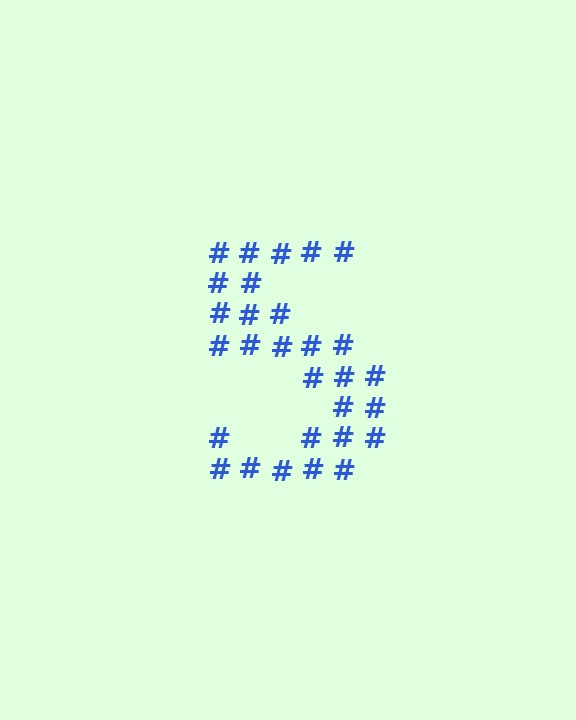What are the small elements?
The small elements are hash symbols.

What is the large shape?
The large shape is the digit 5.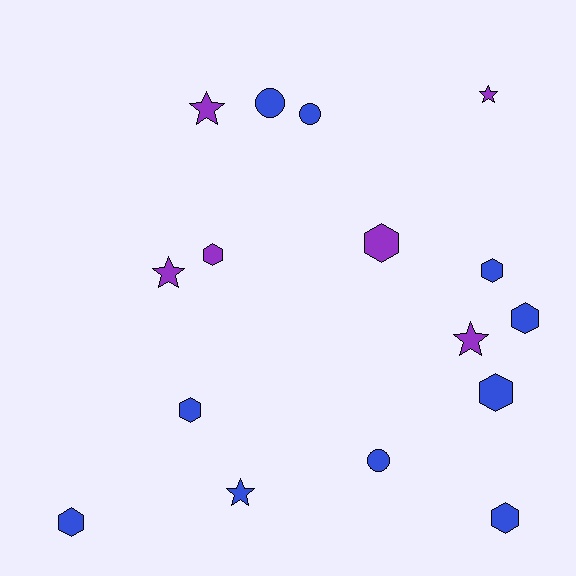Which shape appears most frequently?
Hexagon, with 8 objects.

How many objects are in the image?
There are 16 objects.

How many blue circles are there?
There are 3 blue circles.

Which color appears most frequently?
Blue, with 10 objects.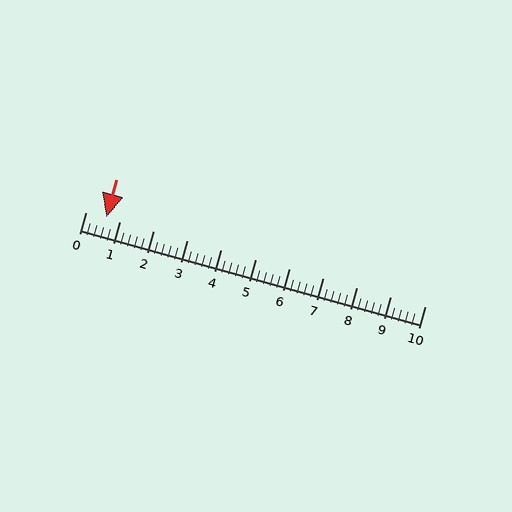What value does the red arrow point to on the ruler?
The red arrow points to approximately 0.6.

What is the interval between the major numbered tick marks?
The major tick marks are spaced 1 units apart.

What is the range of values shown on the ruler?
The ruler shows values from 0 to 10.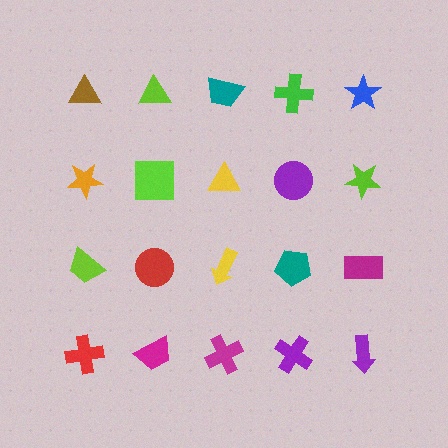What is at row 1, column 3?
A teal trapezoid.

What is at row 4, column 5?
A purple arrow.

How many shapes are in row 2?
5 shapes.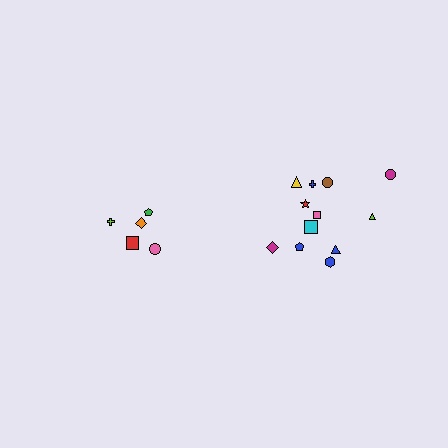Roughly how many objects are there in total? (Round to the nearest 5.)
Roughly 15 objects in total.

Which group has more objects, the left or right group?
The right group.